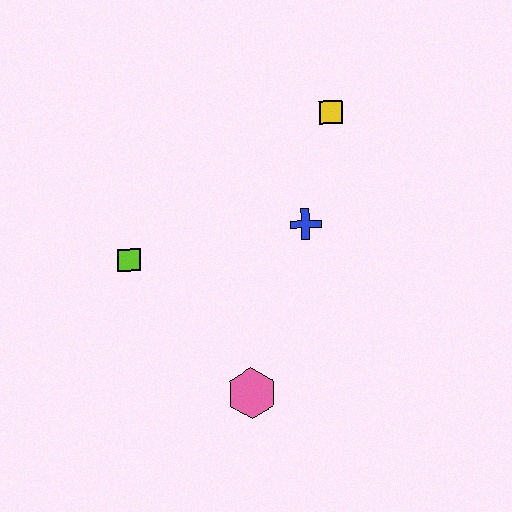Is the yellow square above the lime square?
Yes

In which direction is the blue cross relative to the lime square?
The blue cross is to the right of the lime square.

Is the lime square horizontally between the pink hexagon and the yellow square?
No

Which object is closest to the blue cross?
The yellow square is closest to the blue cross.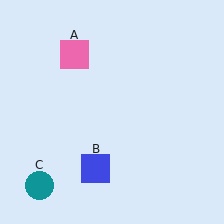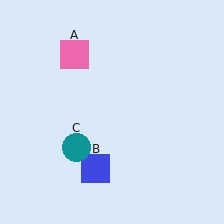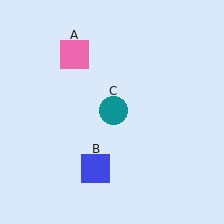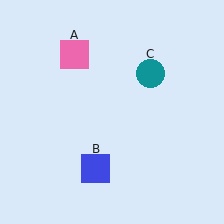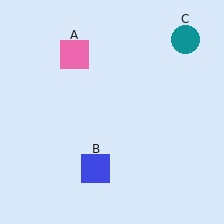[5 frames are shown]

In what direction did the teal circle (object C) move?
The teal circle (object C) moved up and to the right.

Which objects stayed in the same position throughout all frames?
Pink square (object A) and blue square (object B) remained stationary.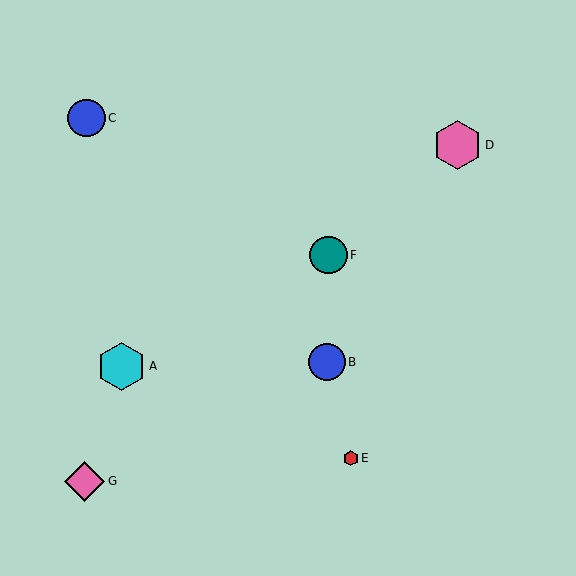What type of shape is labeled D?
Shape D is a pink hexagon.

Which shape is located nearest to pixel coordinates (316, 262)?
The teal circle (labeled F) at (329, 255) is nearest to that location.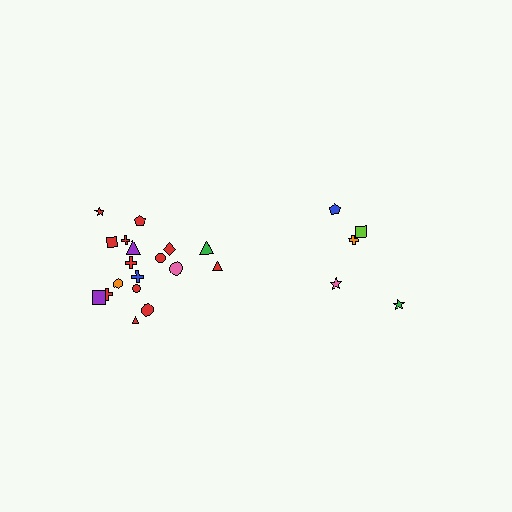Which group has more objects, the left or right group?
The left group.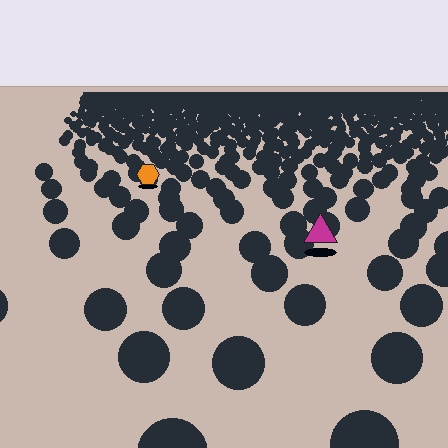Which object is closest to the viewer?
The magenta triangle is closest. The texture marks near it are larger and more spread out.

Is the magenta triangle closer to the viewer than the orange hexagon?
Yes. The magenta triangle is closer — you can tell from the texture gradient: the ground texture is coarser near it.